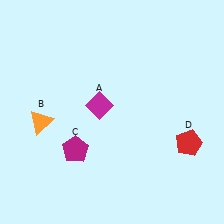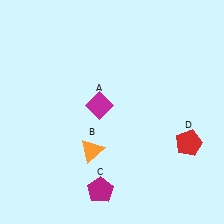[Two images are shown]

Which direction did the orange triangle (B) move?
The orange triangle (B) moved right.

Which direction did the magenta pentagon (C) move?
The magenta pentagon (C) moved down.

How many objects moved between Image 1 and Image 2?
2 objects moved between the two images.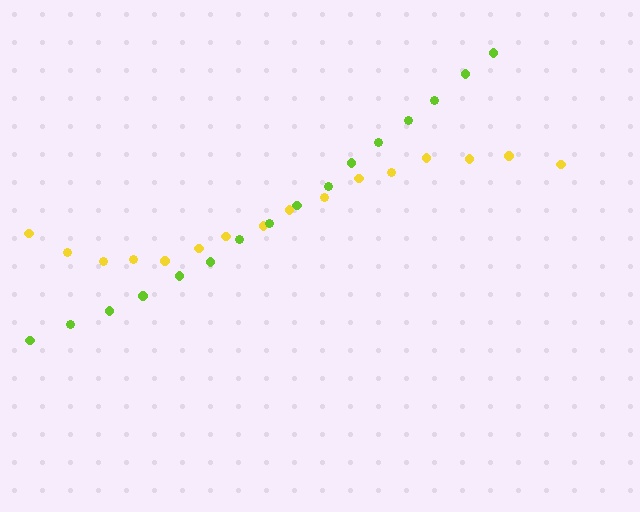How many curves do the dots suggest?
There are 2 distinct paths.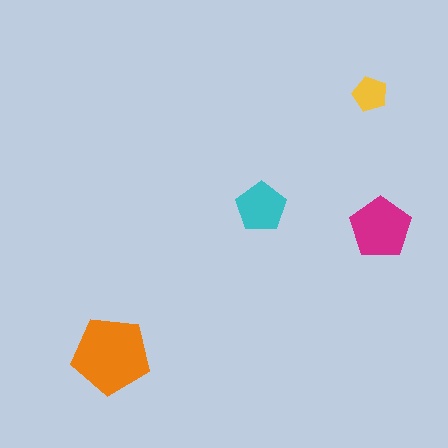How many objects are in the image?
There are 4 objects in the image.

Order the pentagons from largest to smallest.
the orange one, the magenta one, the cyan one, the yellow one.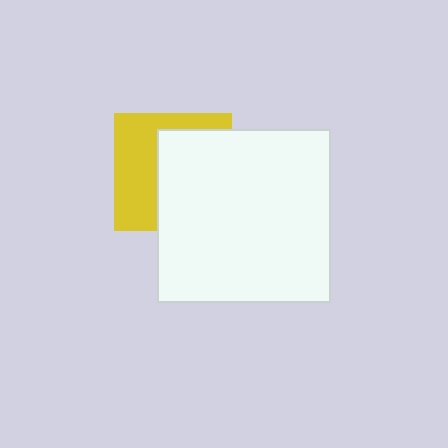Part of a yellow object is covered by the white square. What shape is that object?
It is a square.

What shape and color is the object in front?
The object in front is a white square.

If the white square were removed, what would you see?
You would see the complete yellow square.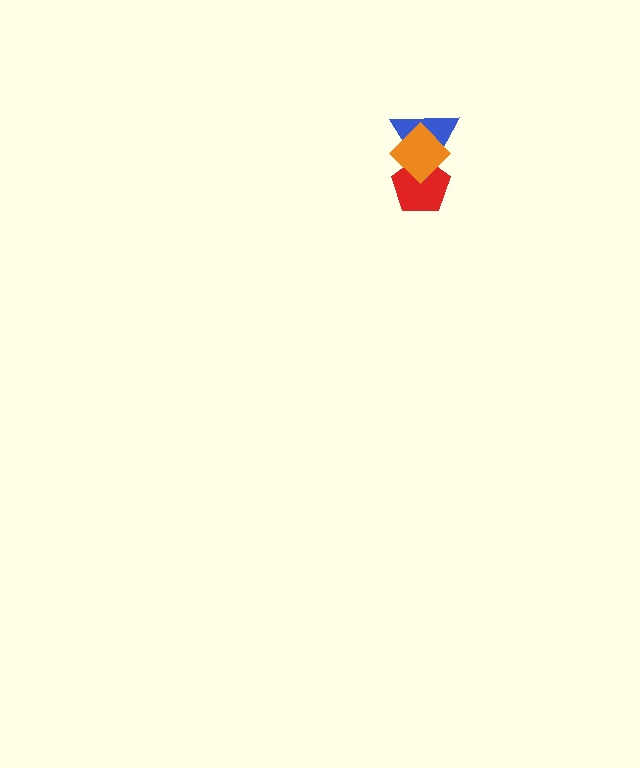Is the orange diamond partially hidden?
No, no other shape covers it.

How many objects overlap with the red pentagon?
2 objects overlap with the red pentagon.